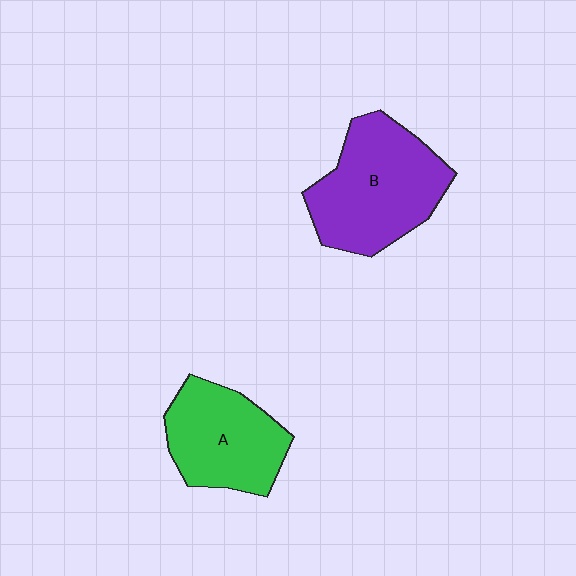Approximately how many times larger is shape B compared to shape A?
Approximately 1.3 times.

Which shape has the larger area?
Shape B (purple).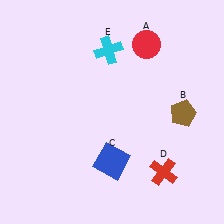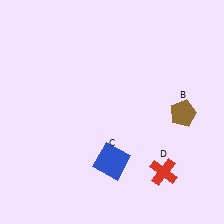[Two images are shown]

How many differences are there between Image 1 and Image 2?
There are 2 differences between the two images.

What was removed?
The red circle (A), the cyan cross (E) were removed in Image 2.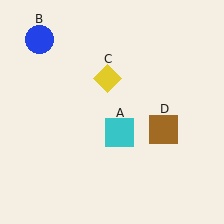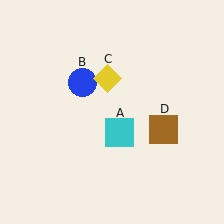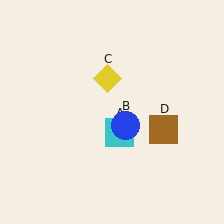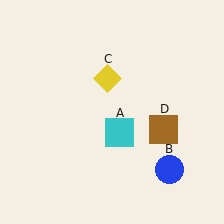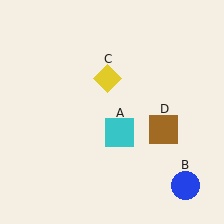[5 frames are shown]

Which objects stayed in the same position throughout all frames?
Cyan square (object A) and yellow diamond (object C) and brown square (object D) remained stationary.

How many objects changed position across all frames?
1 object changed position: blue circle (object B).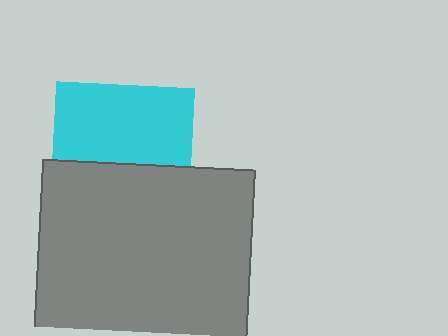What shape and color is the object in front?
The object in front is a gray square.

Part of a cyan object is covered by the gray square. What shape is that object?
It is a square.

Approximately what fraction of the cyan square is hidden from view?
Roughly 44% of the cyan square is hidden behind the gray square.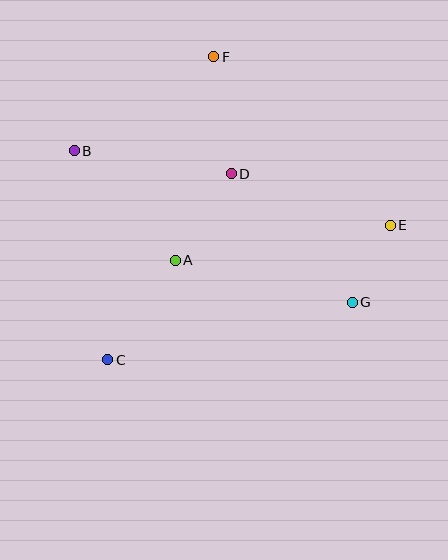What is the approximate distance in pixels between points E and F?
The distance between E and F is approximately 244 pixels.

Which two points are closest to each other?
Points E and G are closest to each other.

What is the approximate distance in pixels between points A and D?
The distance between A and D is approximately 103 pixels.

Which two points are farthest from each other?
Points B and E are farthest from each other.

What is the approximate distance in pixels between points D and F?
The distance between D and F is approximately 118 pixels.